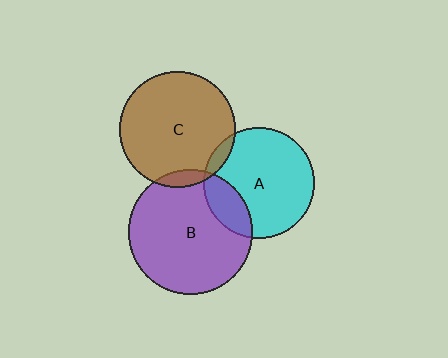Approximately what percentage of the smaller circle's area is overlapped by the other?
Approximately 5%.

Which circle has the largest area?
Circle B (purple).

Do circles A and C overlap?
Yes.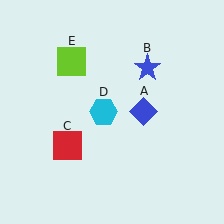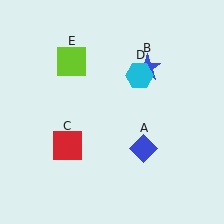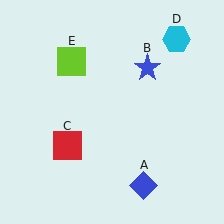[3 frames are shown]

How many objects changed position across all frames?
2 objects changed position: blue diamond (object A), cyan hexagon (object D).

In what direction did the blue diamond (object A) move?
The blue diamond (object A) moved down.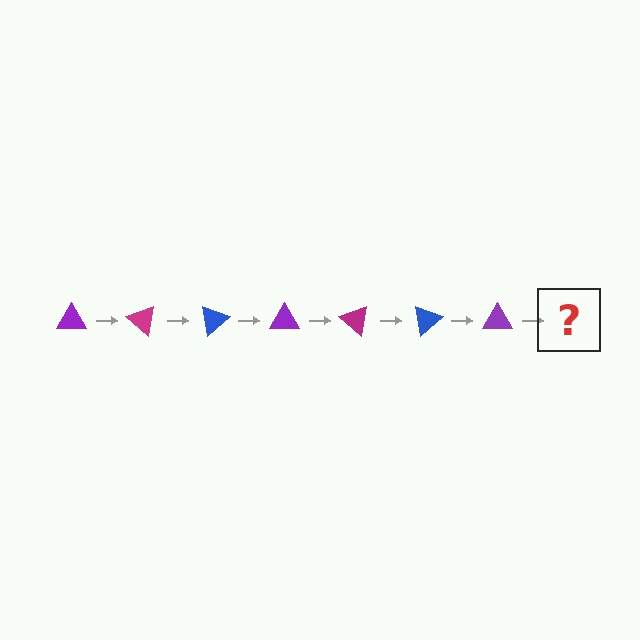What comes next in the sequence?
The next element should be a magenta triangle, rotated 280 degrees from the start.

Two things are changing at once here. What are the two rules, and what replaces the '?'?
The two rules are that it rotates 40 degrees each step and the color cycles through purple, magenta, and blue. The '?' should be a magenta triangle, rotated 280 degrees from the start.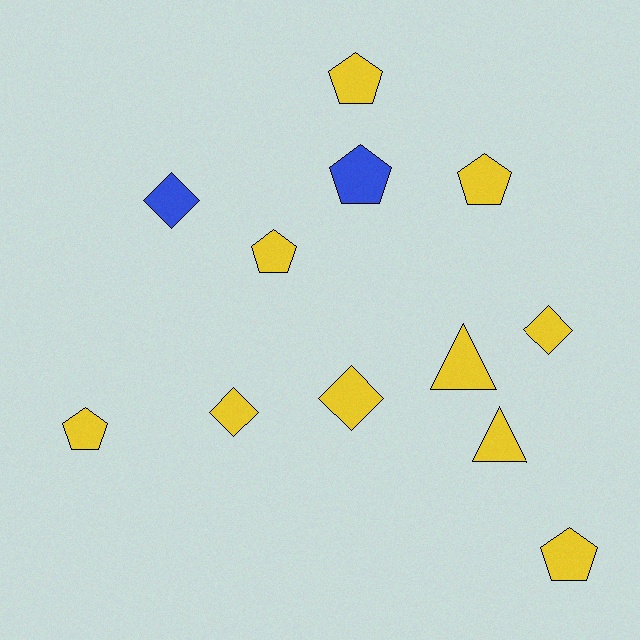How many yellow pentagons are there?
There are 5 yellow pentagons.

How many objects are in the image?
There are 12 objects.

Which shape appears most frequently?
Pentagon, with 6 objects.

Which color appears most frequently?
Yellow, with 10 objects.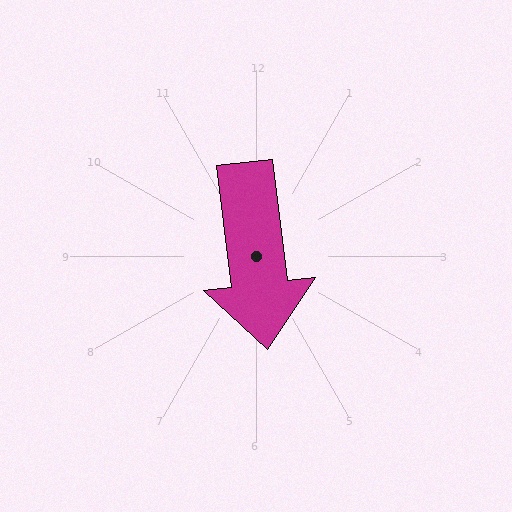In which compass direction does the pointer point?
South.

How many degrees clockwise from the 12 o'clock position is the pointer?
Approximately 173 degrees.